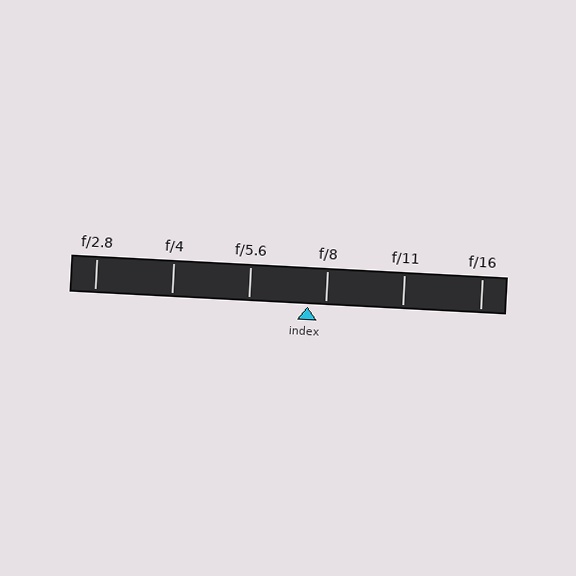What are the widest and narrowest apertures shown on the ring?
The widest aperture shown is f/2.8 and the narrowest is f/16.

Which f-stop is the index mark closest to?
The index mark is closest to f/8.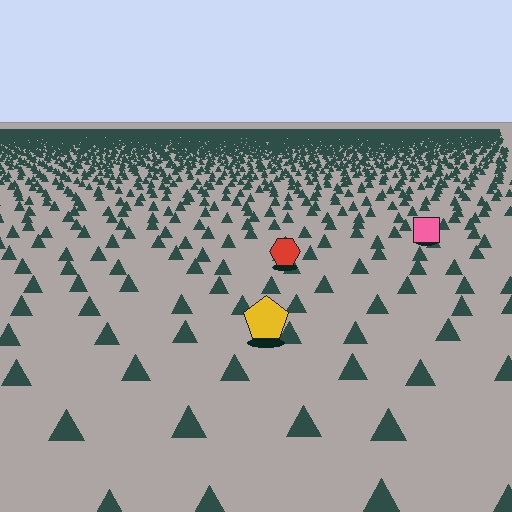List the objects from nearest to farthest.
From nearest to farthest: the yellow pentagon, the red hexagon, the pink square.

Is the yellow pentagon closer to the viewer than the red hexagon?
Yes. The yellow pentagon is closer — you can tell from the texture gradient: the ground texture is coarser near it.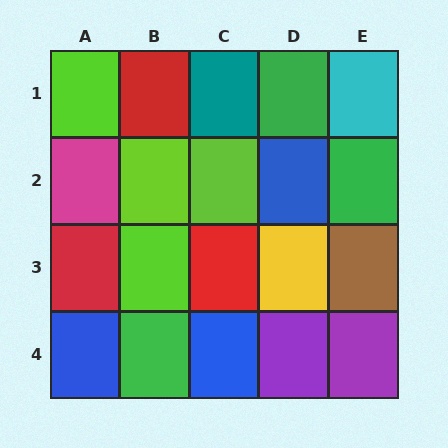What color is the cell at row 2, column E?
Green.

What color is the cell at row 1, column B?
Red.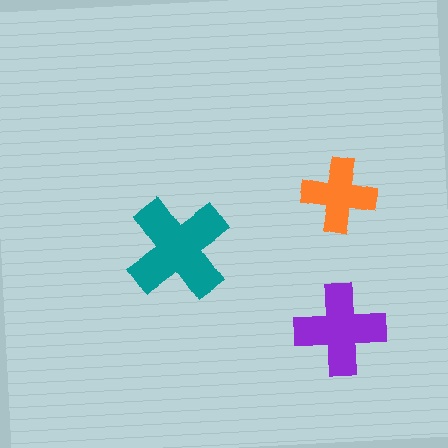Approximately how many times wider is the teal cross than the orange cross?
About 1.5 times wider.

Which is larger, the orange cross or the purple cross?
The purple one.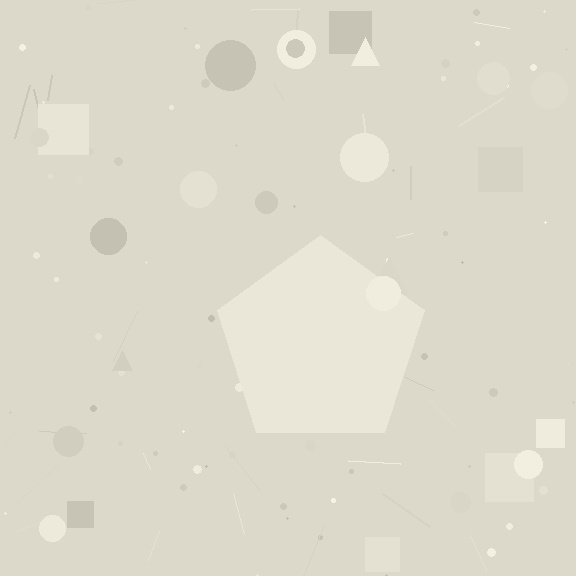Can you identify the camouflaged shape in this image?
The camouflaged shape is a pentagon.